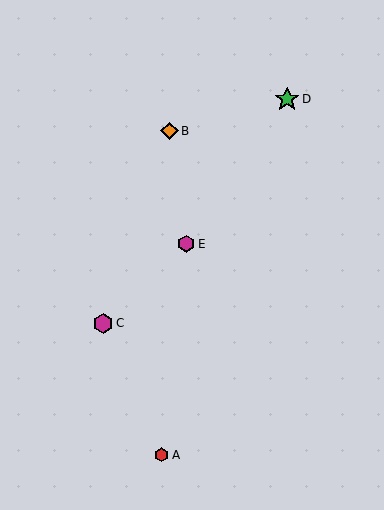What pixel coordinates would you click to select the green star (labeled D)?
Click at (287, 99) to select the green star D.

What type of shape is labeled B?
Shape B is an orange diamond.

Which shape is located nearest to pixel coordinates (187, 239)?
The magenta hexagon (labeled E) at (186, 244) is nearest to that location.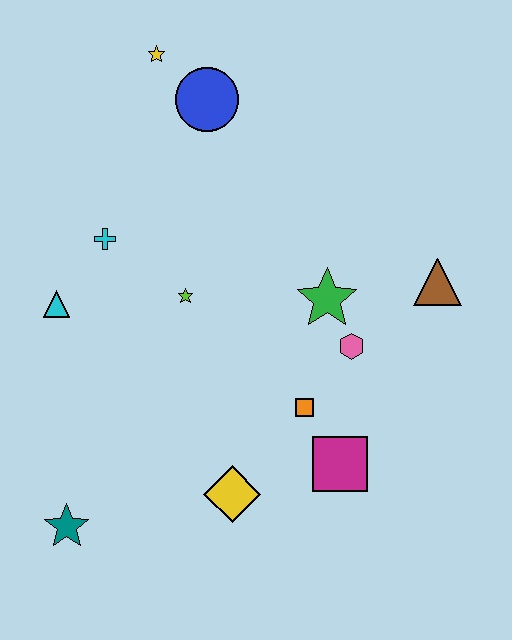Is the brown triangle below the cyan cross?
Yes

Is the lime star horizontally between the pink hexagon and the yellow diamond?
No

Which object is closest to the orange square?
The magenta square is closest to the orange square.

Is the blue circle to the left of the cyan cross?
No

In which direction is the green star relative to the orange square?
The green star is above the orange square.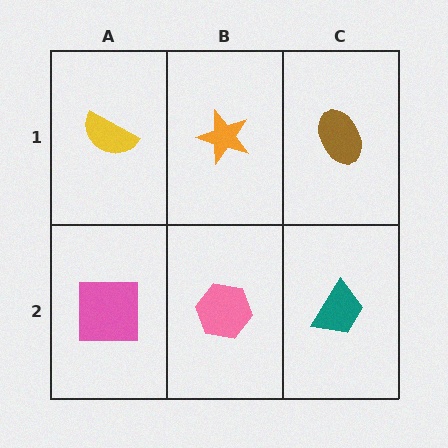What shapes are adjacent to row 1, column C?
A teal trapezoid (row 2, column C), an orange star (row 1, column B).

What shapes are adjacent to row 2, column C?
A brown ellipse (row 1, column C), a pink hexagon (row 2, column B).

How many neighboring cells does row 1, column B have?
3.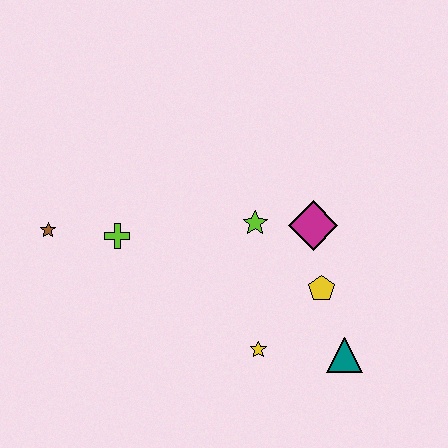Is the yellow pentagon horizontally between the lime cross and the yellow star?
No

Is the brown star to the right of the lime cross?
No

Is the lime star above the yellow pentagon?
Yes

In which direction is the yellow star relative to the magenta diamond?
The yellow star is below the magenta diamond.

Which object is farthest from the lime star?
The brown star is farthest from the lime star.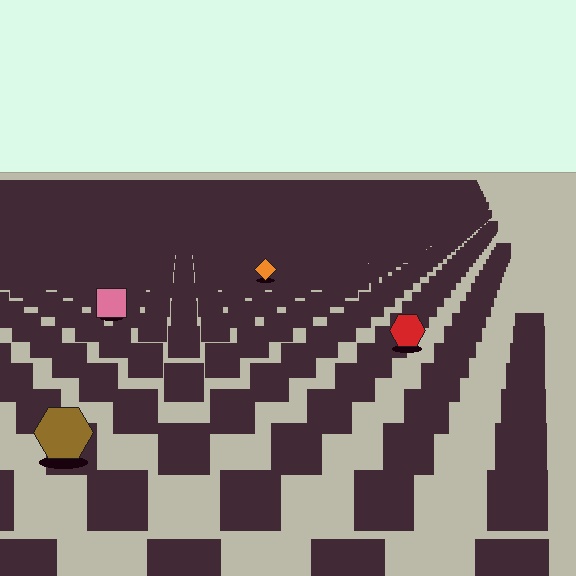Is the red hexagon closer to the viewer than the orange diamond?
Yes. The red hexagon is closer — you can tell from the texture gradient: the ground texture is coarser near it.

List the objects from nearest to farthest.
From nearest to farthest: the brown hexagon, the red hexagon, the pink square, the orange diamond.